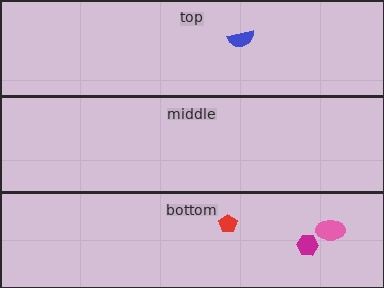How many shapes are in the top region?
1.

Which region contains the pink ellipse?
The bottom region.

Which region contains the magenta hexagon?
The bottom region.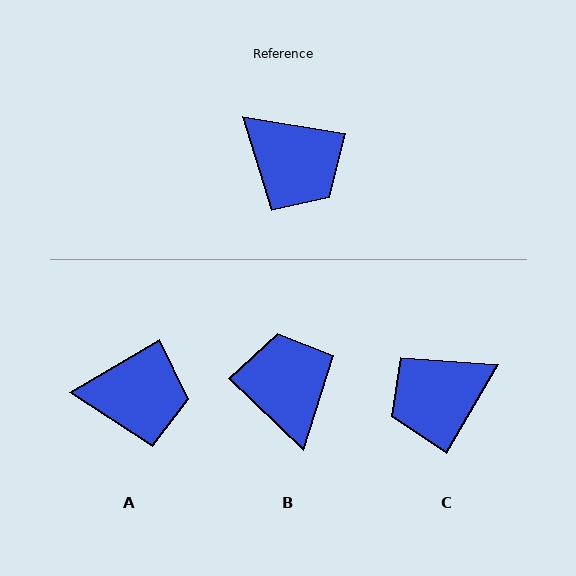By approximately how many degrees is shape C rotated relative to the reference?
Approximately 111 degrees clockwise.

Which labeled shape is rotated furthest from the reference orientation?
B, about 146 degrees away.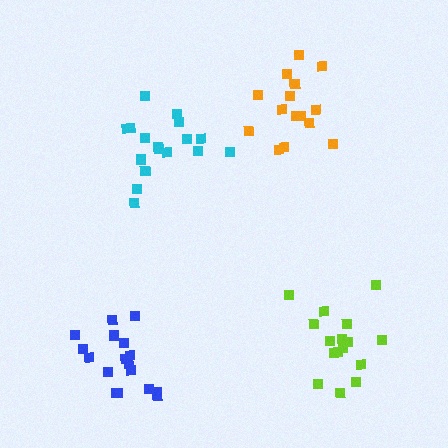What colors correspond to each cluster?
The clusters are colored: lime, cyan, blue, orange.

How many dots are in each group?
Group 1: 16 dots, Group 2: 17 dots, Group 3: 17 dots, Group 4: 15 dots (65 total).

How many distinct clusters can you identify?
There are 4 distinct clusters.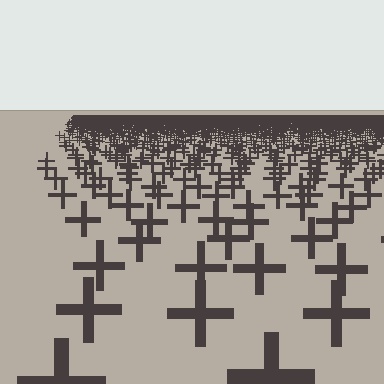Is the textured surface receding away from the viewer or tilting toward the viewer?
The surface is receding away from the viewer. Texture elements get smaller and denser toward the top.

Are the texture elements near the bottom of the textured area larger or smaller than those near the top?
Larger. Near the bottom, elements are closer to the viewer and appear at a bigger on-screen size.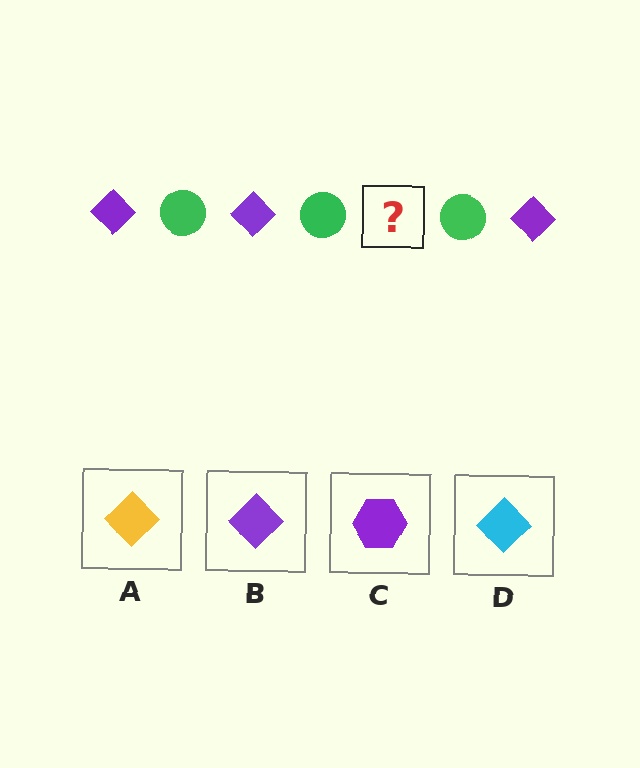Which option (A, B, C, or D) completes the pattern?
B.